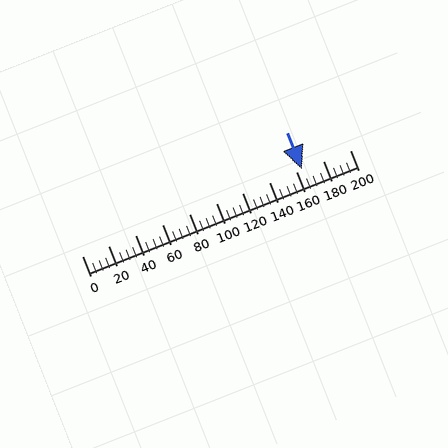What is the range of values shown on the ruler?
The ruler shows values from 0 to 200.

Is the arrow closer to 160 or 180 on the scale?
The arrow is closer to 160.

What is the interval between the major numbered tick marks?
The major tick marks are spaced 20 units apart.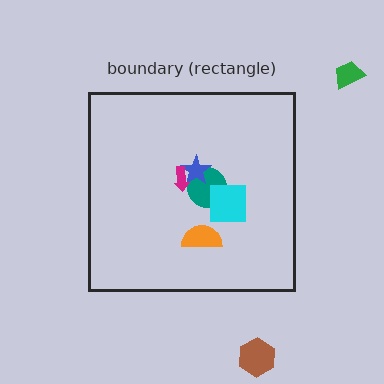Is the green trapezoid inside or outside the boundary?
Outside.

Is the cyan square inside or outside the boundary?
Inside.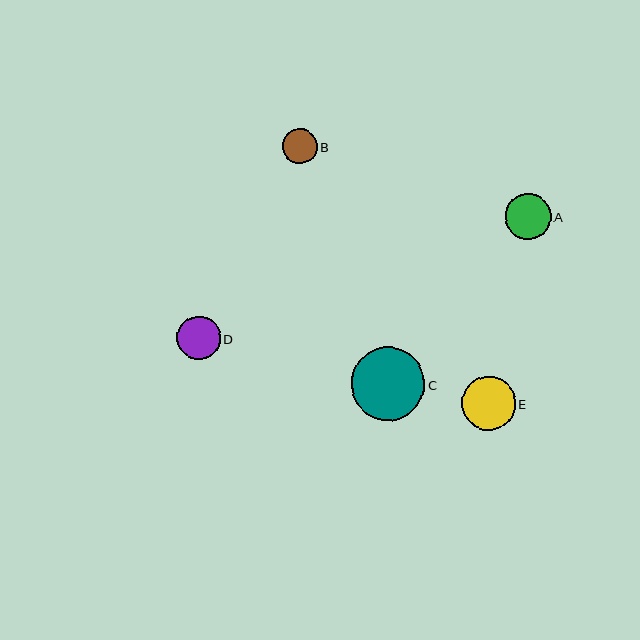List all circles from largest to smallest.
From largest to smallest: C, E, A, D, B.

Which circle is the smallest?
Circle B is the smallest with a size of approximately 35 pixels.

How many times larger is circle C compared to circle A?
Circle C is approximately 1.6 times the size of circle A.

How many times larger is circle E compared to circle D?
Circle E is approximately 1.2 times the size of circle D.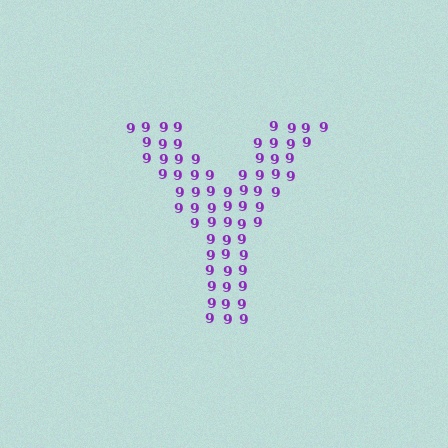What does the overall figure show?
The overall figure shows the letter Y.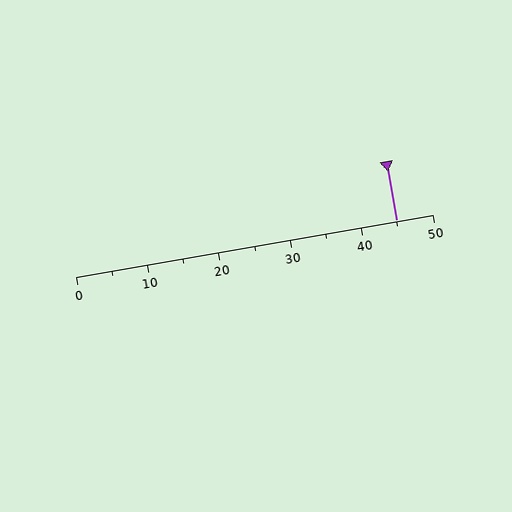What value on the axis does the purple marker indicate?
The marker indicates approximately 45.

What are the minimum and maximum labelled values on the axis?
The axis runs from 0 to 50.